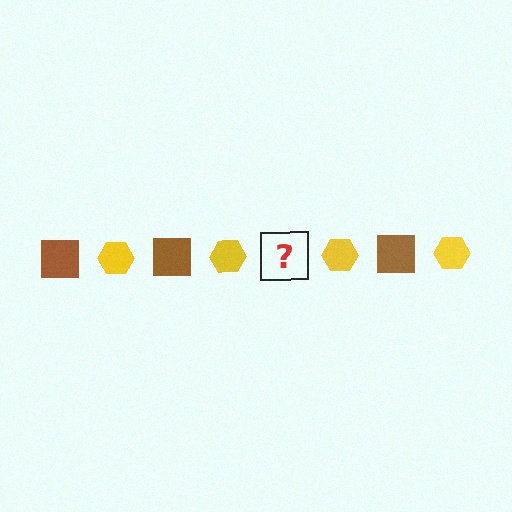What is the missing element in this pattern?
The missing element is a brown square.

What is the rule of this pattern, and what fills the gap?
The rule is that the pattern alternates between brown square and yellow hexagon. The gap should be filled with a brown square.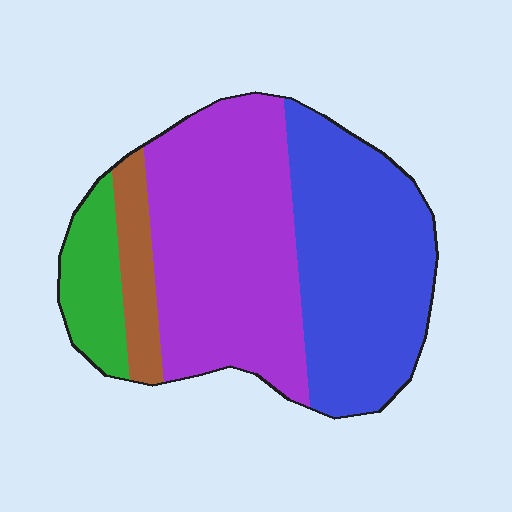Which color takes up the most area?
Purple, at roughly 45%.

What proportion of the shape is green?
Green takes up about one tenth (1/10) of the shape.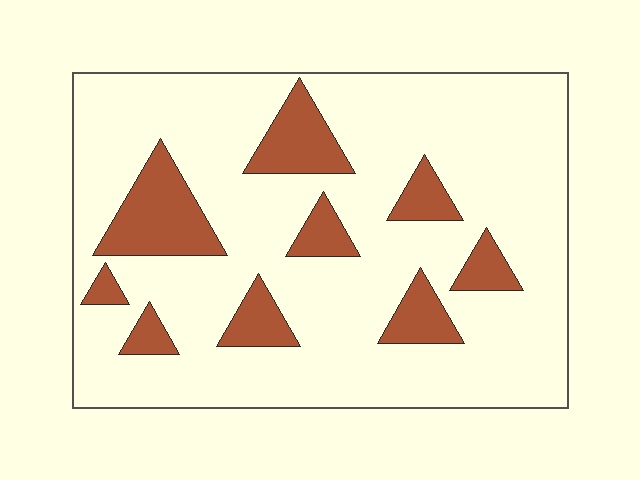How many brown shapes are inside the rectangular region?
9.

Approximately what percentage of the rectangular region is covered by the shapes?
Approximately 20%.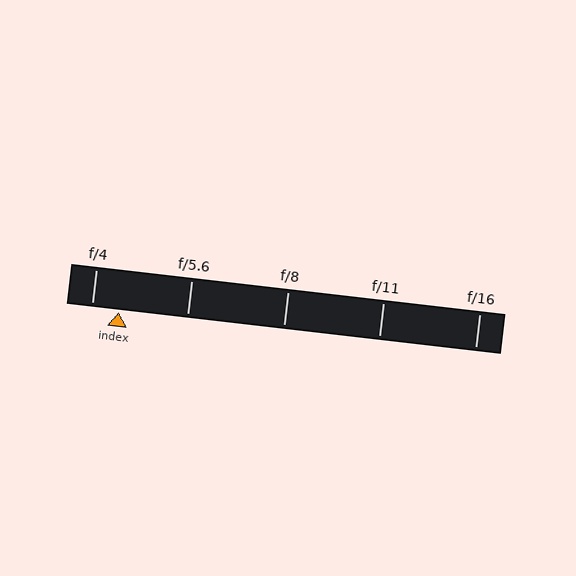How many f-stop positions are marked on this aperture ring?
There are 5 f-stop positions marked.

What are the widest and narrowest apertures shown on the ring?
The widest aperture shown is f/4 and the narrowest is f/16.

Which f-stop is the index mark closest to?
The index mark is closest to f/4.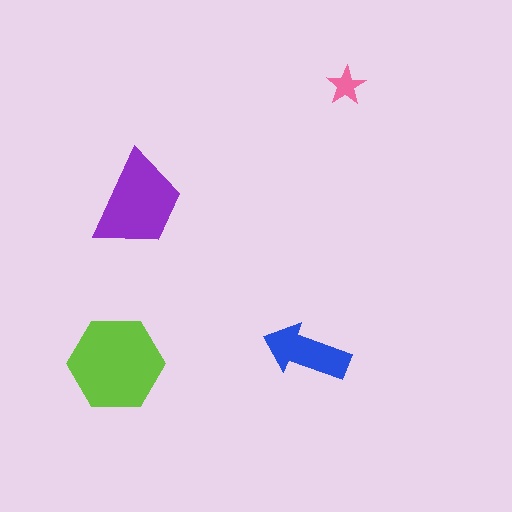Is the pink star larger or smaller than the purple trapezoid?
Smaller.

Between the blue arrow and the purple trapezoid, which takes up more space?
The purple trapezoid.